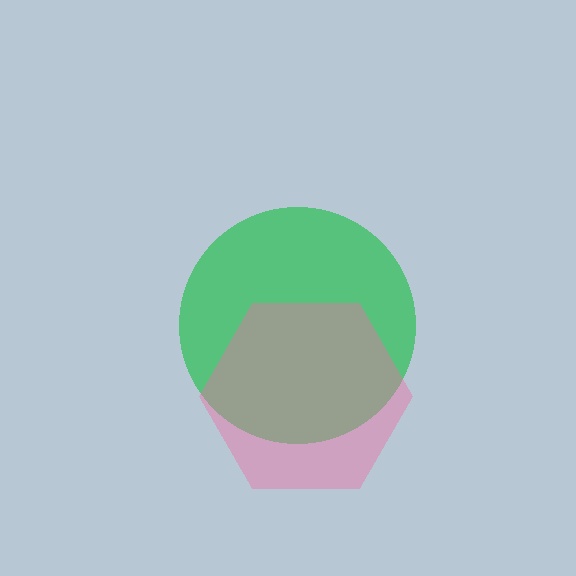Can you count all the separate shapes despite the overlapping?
Yes, there are 2 separate shapes.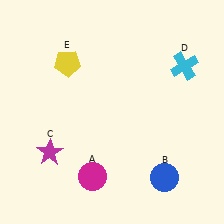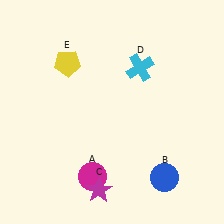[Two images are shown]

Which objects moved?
The objects that moved are: the magenta star (C), the cyan cross (D).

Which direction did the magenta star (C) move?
The magenta star (C) moved right.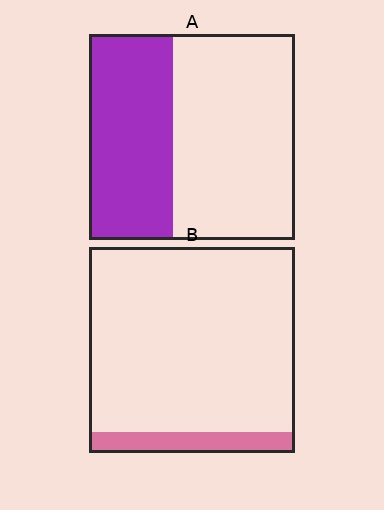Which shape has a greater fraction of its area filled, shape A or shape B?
Shape A.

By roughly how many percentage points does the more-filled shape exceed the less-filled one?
By roughly 30 percentage points (A over B).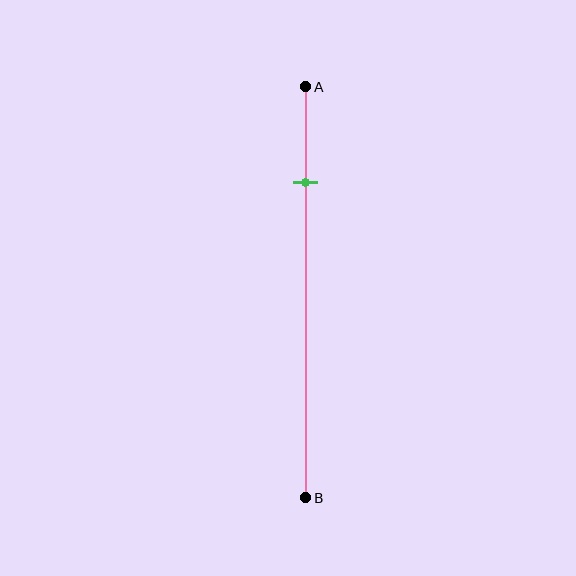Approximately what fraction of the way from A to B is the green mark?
The green mark is approximately 25% of the way from A to B.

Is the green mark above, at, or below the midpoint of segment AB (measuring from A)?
The green mark is above the midpoint of segment AB.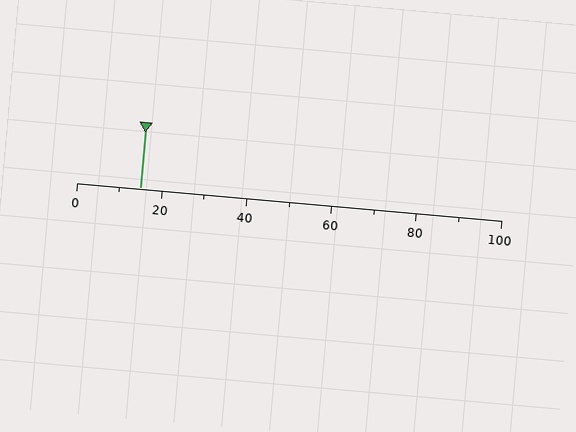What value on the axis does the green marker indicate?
The marker indicates approximately 15.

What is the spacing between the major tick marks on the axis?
The major ticks are spaced 20 apart.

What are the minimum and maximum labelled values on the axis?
The axis runs from 0 to 100.